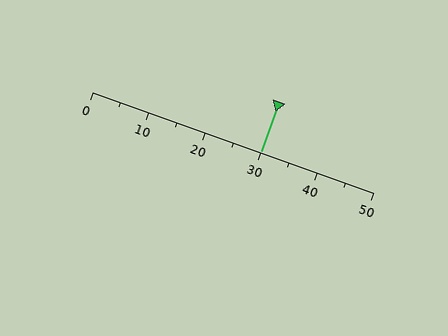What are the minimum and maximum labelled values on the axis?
The axis runs from 0 to 50.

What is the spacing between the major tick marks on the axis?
The major ticks are spaced 10 apart.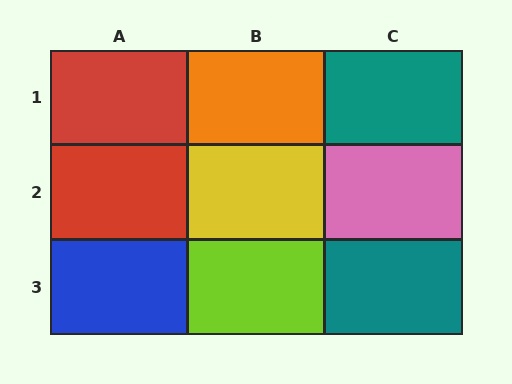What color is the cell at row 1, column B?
Orange.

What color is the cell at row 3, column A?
Blue.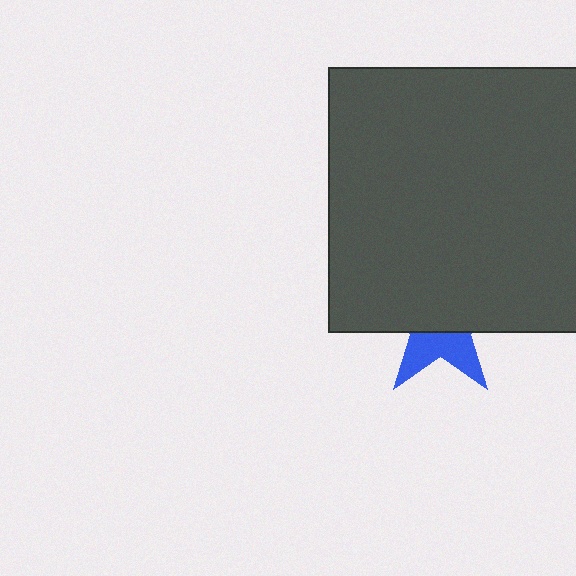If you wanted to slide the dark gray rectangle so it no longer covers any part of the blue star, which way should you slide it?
Slide it up — that is the most direct way to separate the two shapes.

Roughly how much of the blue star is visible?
A small part of it is visible (roughly 37%).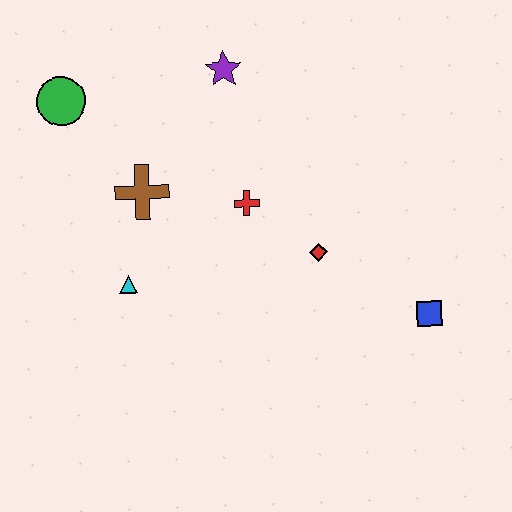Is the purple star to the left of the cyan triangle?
No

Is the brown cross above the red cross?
Yes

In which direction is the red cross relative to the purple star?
The red cross is below the purple star.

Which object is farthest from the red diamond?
The green circle is farthest from the red diamond.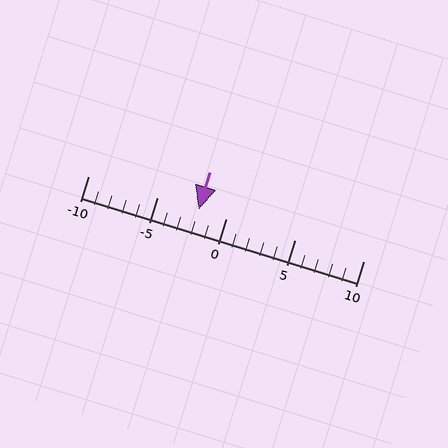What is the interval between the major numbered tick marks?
The major tick marks are spaced 5 units apart.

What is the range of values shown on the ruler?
The ruler shows values from -10 to 10.